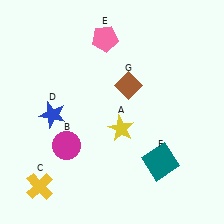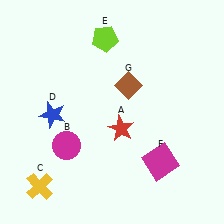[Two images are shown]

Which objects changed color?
A changed from yellow to red. E changed from pink to lime. F changed from teal to magenta.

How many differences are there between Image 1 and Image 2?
There are 3 differences between the two images.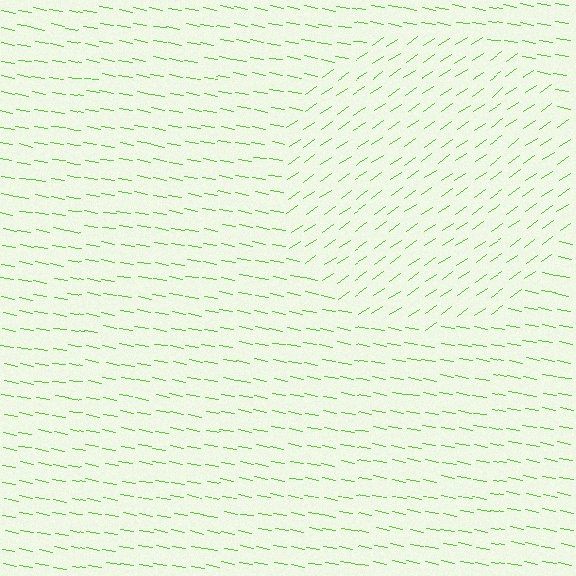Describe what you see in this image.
The image is filled with small lime line segments. A circle region in the image has lines oriented differently from the surrounding lines, creating a visible texture boundary.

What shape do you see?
I see a circle.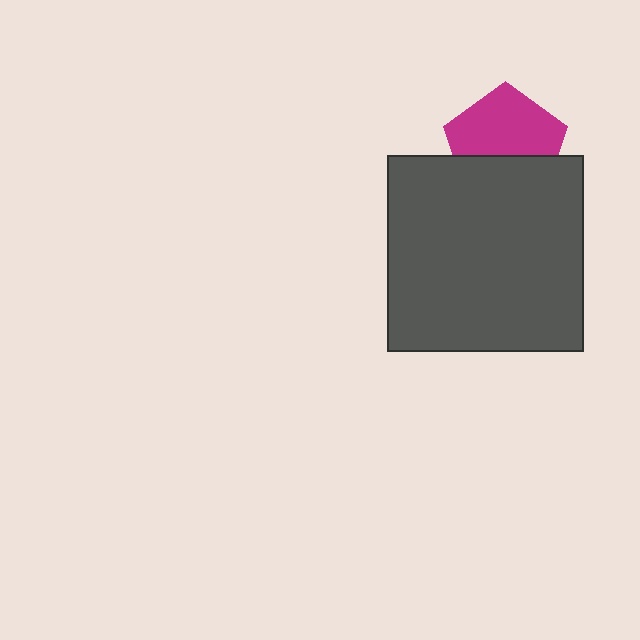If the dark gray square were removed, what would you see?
You would see the complete magenta pentagon.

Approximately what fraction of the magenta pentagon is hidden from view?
Roughly 39% of the magenta pentagon is hidden behind the dark gray square.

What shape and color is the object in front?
The object in front is a dark gray square.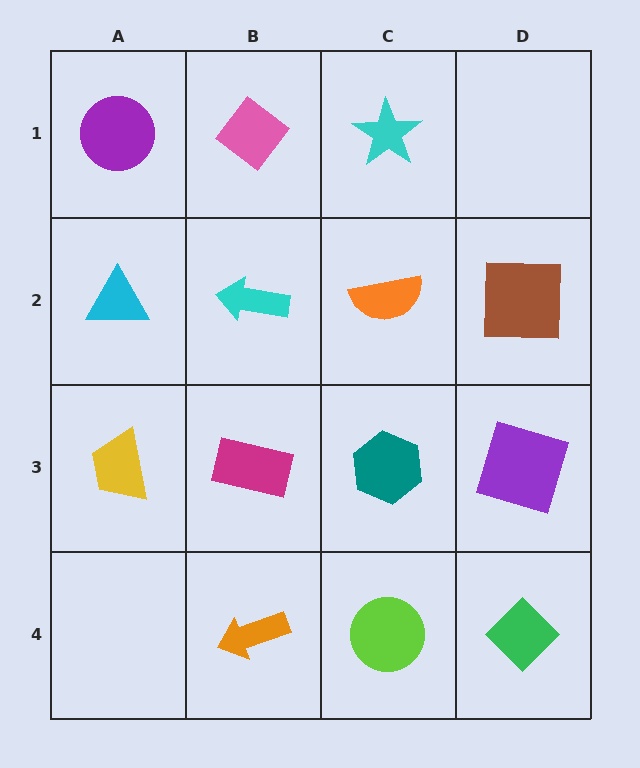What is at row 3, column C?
A teal hexagon.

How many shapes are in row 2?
4 shapes.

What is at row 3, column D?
A purple square.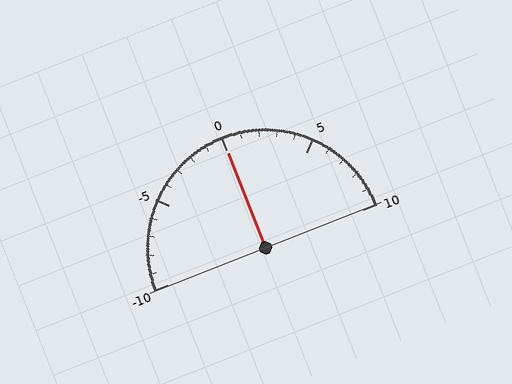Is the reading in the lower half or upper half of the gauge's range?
The reading is in the upper half of the range (-10 to 10).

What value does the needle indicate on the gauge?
The needle indicates approximately 0.